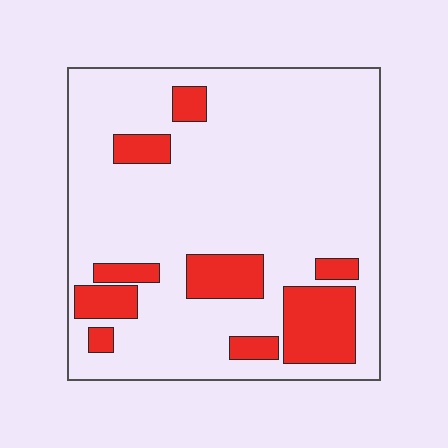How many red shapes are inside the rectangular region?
9.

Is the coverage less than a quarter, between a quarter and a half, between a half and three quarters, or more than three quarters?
Less than a quarter.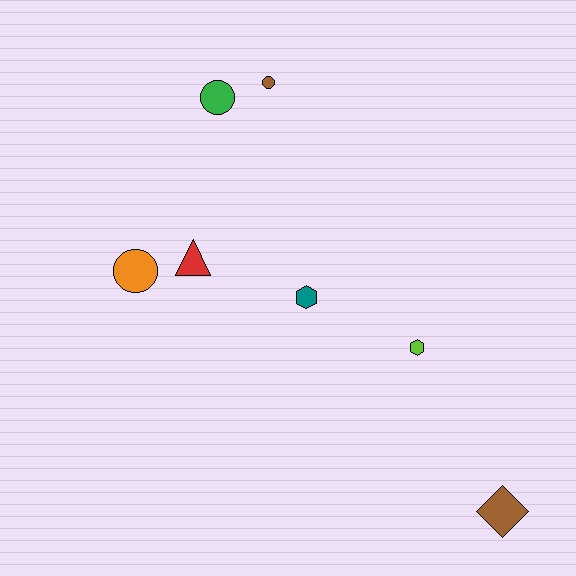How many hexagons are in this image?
There are 2 hexagons.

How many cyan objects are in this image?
There are no cyan objects.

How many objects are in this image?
There are 7 objects.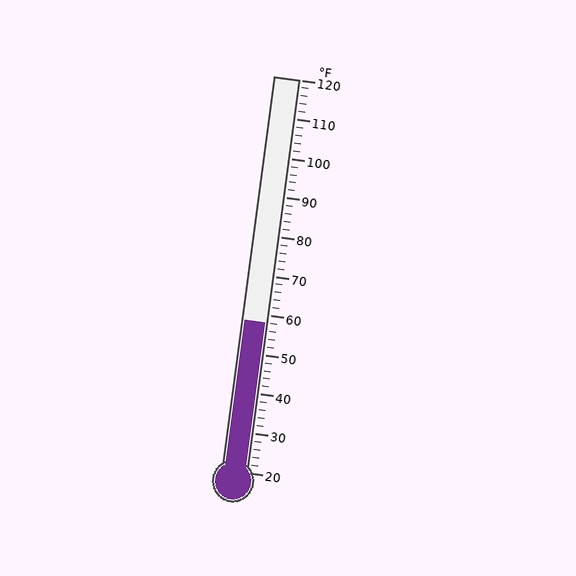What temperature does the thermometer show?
The thermometer shows approximately 58°F.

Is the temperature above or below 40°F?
The temperature is above 40°F.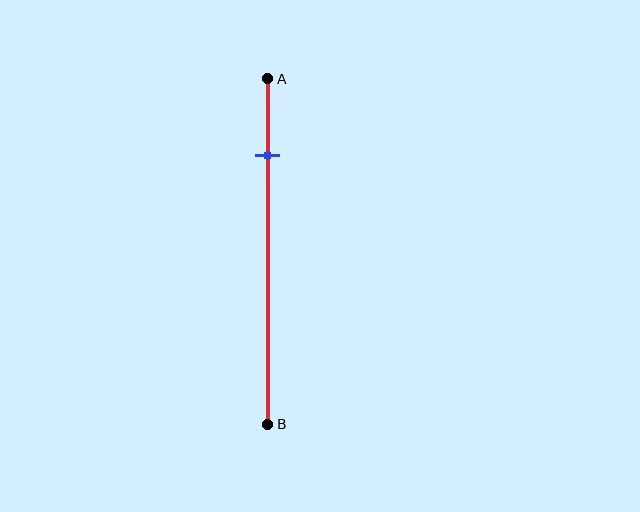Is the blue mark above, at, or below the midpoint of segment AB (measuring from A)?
The blue mark is above the midpoint of segment AB.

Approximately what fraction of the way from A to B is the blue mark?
The blue mark is approximately 20% of the way from A to B.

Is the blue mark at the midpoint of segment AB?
No, the mark is at about 20% from A, not at the 50% midpoint.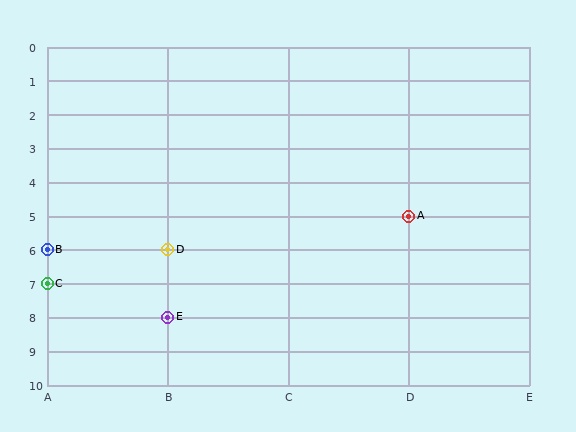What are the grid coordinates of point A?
Point A is at grid coordinates (D, 5).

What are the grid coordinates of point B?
Point B is at grid coordinates (A, 6).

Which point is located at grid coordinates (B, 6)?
Point D is at (B, 6).